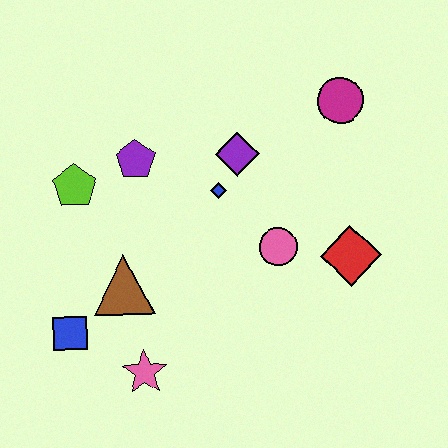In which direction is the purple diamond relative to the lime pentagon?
The purple diamond is to the right of the lime pentagon.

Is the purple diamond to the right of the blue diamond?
Yes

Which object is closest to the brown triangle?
The blue square is closest to the brown triangle.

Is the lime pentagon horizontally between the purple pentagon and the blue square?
Yes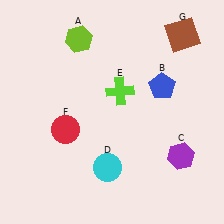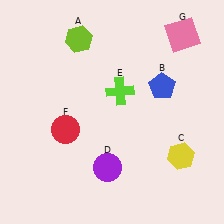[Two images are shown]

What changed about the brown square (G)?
In Image 1, G is brown. In Image 2, it changed to pink.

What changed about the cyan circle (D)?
In Image 1, D is cyan. In Image 2, it changed to purple.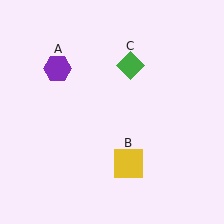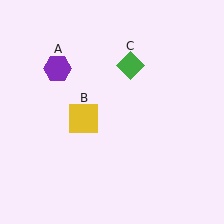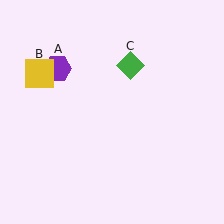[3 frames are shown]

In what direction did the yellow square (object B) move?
The yellow square (object B) moved up and to the left.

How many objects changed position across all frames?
1 object changed position: yellow square (object B).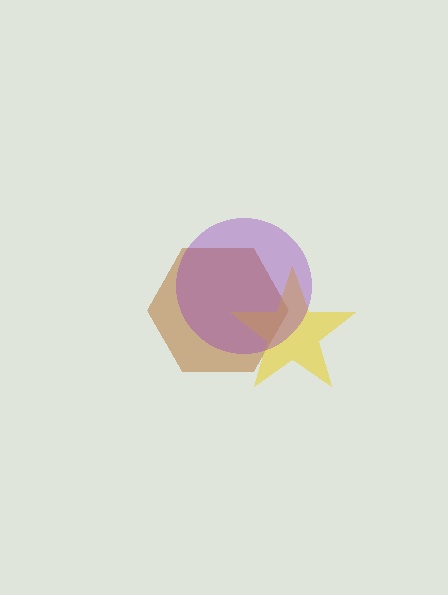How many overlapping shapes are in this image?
There are 3 overlapping shapes in the image.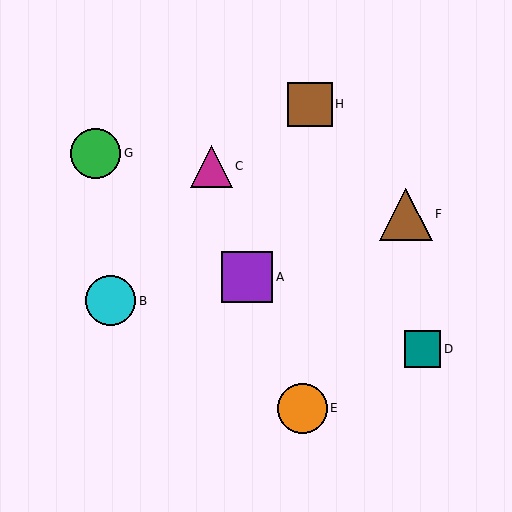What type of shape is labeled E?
Shape E is an orange circle.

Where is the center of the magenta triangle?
The center of the magenta triangle is at (211, 166).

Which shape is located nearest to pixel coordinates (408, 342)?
The teal square (labeled D) at (422, 349) is nearest to that location.